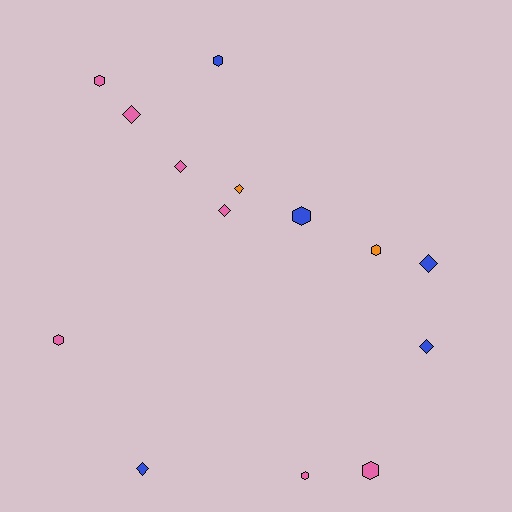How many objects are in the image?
There are 14 objects.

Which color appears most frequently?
Pink, with 7 objects.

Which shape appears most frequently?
Diamond, with 7 objects.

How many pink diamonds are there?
There are 3 pink diamonds.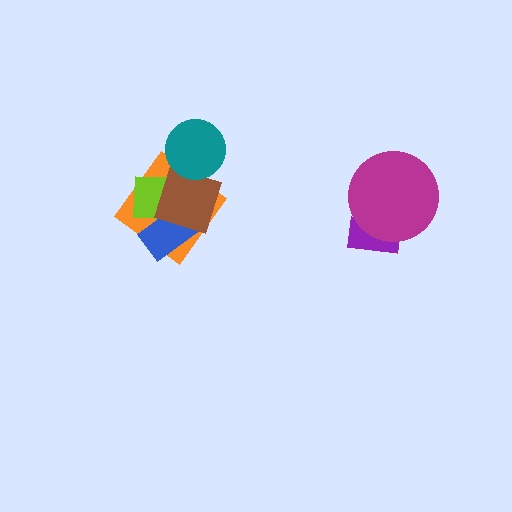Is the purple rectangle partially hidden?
Yes, it is partially covered by another shape.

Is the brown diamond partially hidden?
Yes, it is partially covered by another shape.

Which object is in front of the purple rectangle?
The magenta circle is in front of the purple rectangle.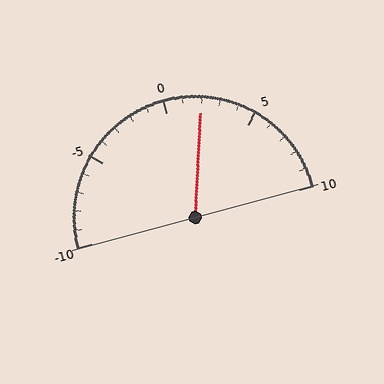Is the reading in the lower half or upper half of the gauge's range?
The reading is in the upper half of the range (-10 to 10).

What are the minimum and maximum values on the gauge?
The gauge ranges from -10 to 10.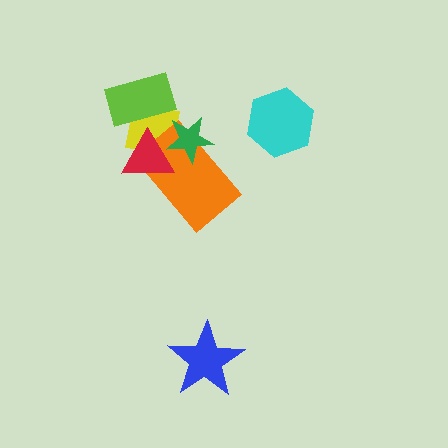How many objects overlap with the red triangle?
3 objects overlap with the red triangle.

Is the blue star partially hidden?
No, no other shape covers it.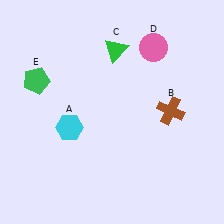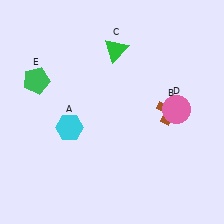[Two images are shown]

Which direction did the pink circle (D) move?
The pink circle (D) moved down.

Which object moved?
The pink circle (D) moved down.